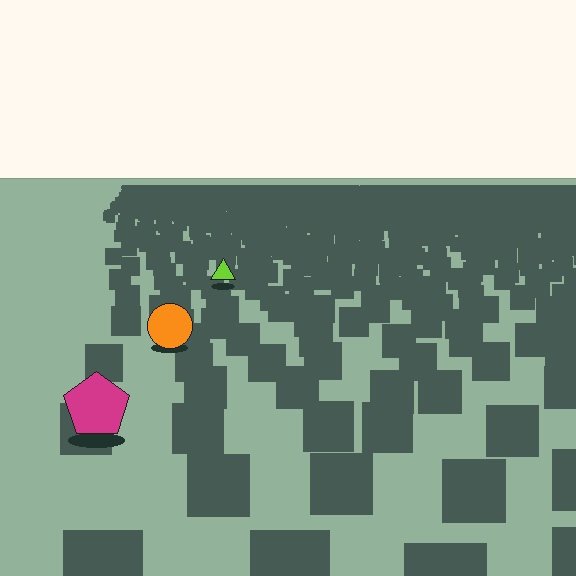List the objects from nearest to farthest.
From nearest to farthest: the magenta pentagon, the orange circle, the lime triangle.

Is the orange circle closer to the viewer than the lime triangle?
Yes. The orange circle is closer — you can tell from the texture gradient: the ground texture is coarser near it.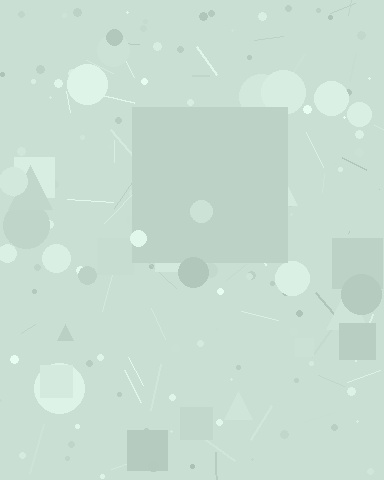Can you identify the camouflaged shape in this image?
The camouflaged shape is a square.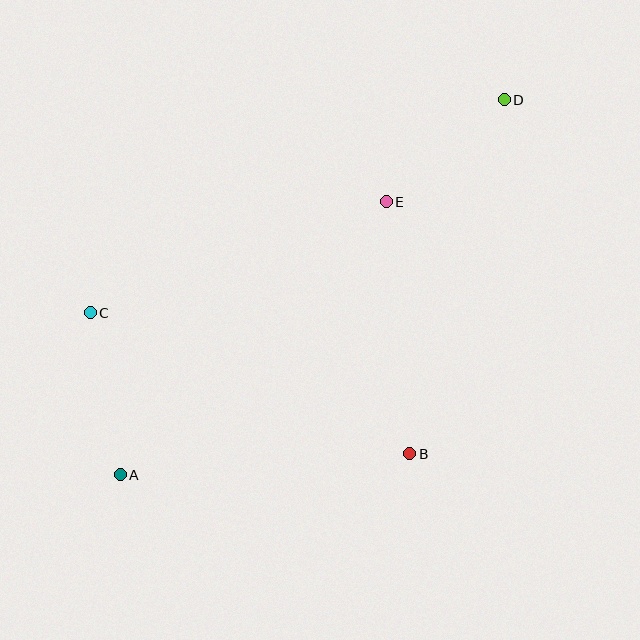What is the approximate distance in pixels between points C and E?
The distance between C and E is approximately 316 pixels.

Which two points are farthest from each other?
Points A and D are farthest from each other.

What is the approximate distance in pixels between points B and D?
The distance between B and D is approximately 366 pixels.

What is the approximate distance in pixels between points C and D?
The distance between C and D is approximately 466 pixels.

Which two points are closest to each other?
Points D and E are closest to each other.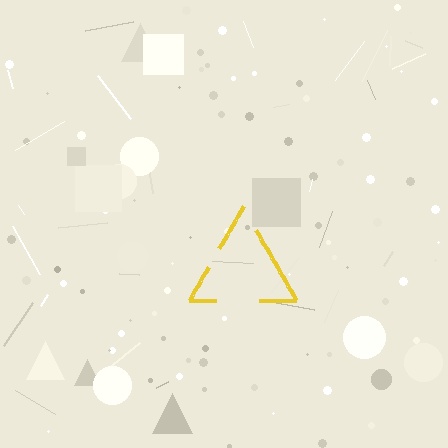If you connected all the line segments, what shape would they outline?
They would outline a triangle.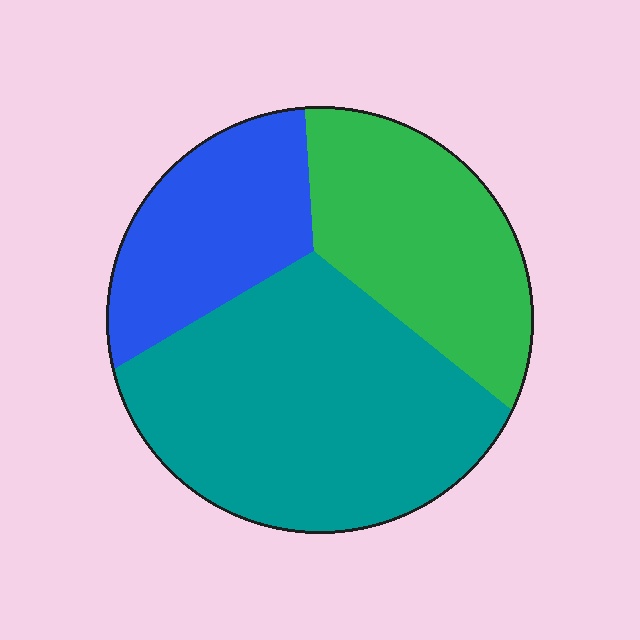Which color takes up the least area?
Blue, at roughly 20%.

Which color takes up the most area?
Teal, at roughly 50%.